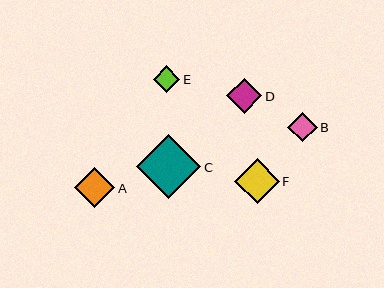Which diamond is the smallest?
Diamond E is the smallest with a size of approximately 26 pixels.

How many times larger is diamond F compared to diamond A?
Diamond F is approximately 1.1 times the size of diamond A.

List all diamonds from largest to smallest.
From largest to smallest: C, F, A, D, B, E.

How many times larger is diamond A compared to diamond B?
Diamond A is approximately 1.4 times the size of diamond B.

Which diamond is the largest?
Diamond C is the largest with a size of approximately 64 pixels.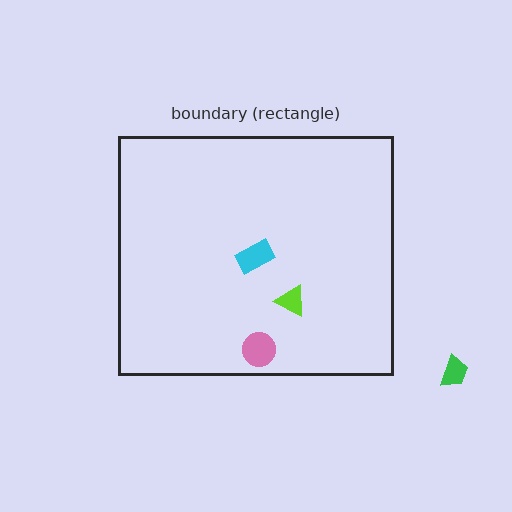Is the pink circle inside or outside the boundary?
Inside.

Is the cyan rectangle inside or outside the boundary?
Inside.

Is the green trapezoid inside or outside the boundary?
Outside.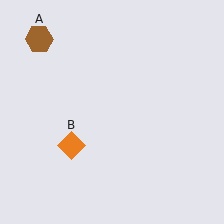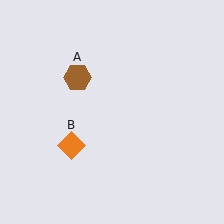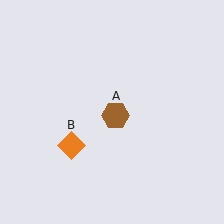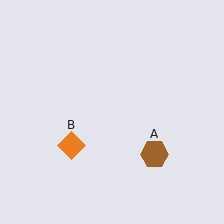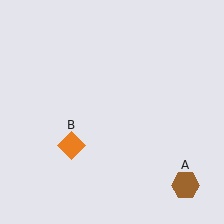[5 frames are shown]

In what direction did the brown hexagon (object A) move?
The brown hexagon (object A) moved down and to the right.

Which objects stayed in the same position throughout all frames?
Orange diamond (object B) remained stationary.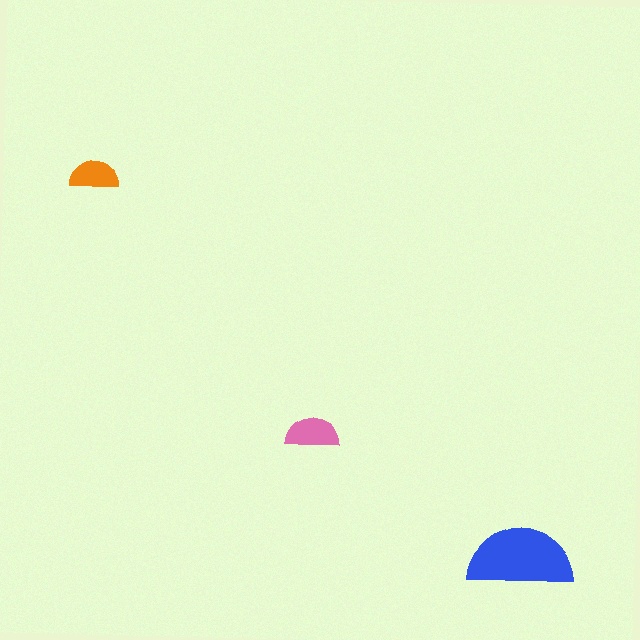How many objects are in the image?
There are 3 objects in the image.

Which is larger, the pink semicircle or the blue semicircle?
The blue one.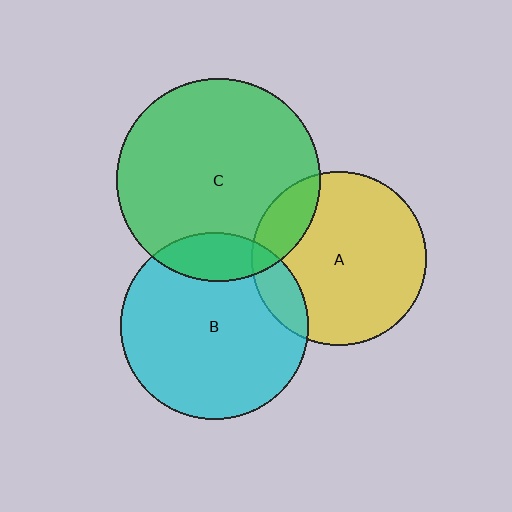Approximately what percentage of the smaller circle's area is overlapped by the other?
Approximately 15%.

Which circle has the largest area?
Circle C (green).